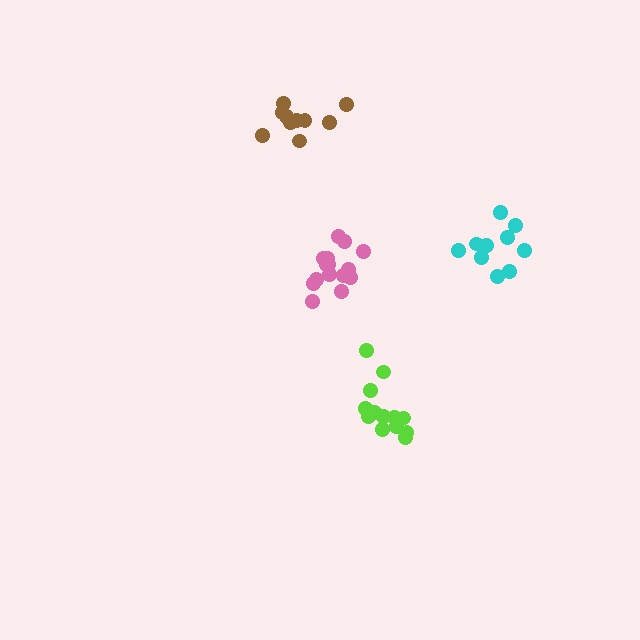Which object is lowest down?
The lime cluster is bottommost.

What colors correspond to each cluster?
The clusters are colored: lime, brown, pink, cyan.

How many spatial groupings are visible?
There are 4 spatial groupings.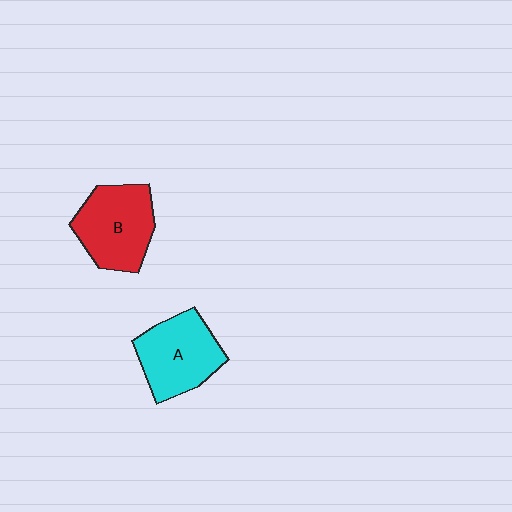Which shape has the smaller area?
Shape A (cyan).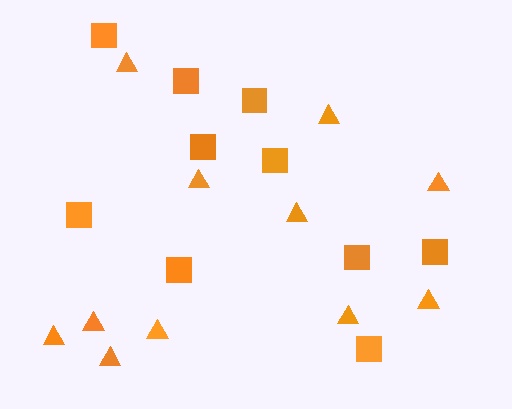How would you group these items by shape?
There are 2 groups: one group of triangles (11) and one group of squares (10).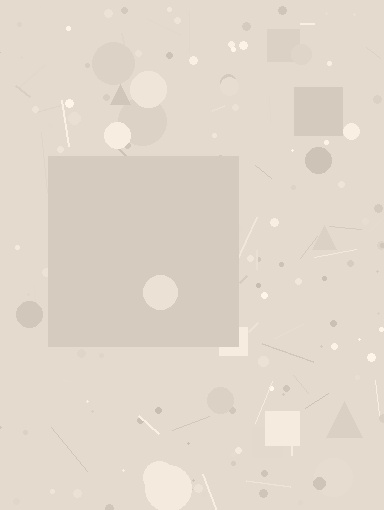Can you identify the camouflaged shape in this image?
The camouflaged shape is a square.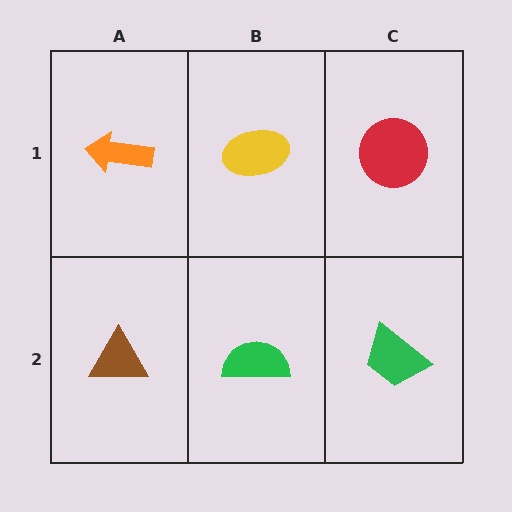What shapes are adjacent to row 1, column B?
A green semicircle (row 2, column B), an orange arrow (row 1, column A), a red circle (row 1, column C).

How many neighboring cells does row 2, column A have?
2.